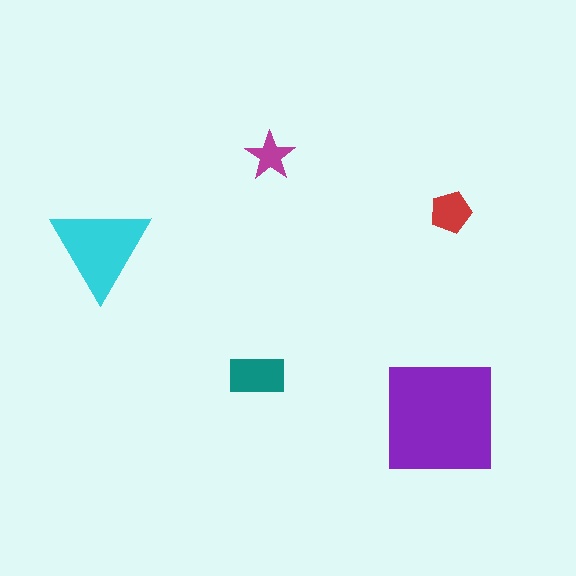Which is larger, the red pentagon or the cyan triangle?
The cyan triangle.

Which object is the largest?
The purple square.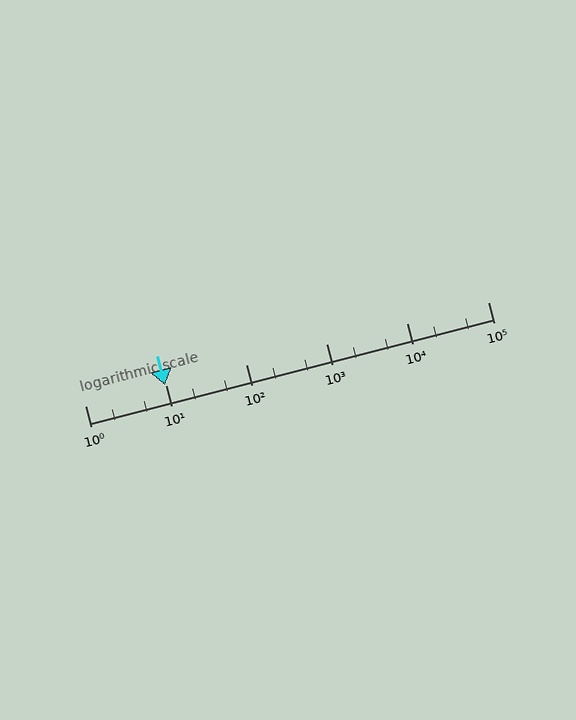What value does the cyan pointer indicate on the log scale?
The pointer indicates approximately 9.7.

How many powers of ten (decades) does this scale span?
The scale spans 5 decades, from 1 to 100000.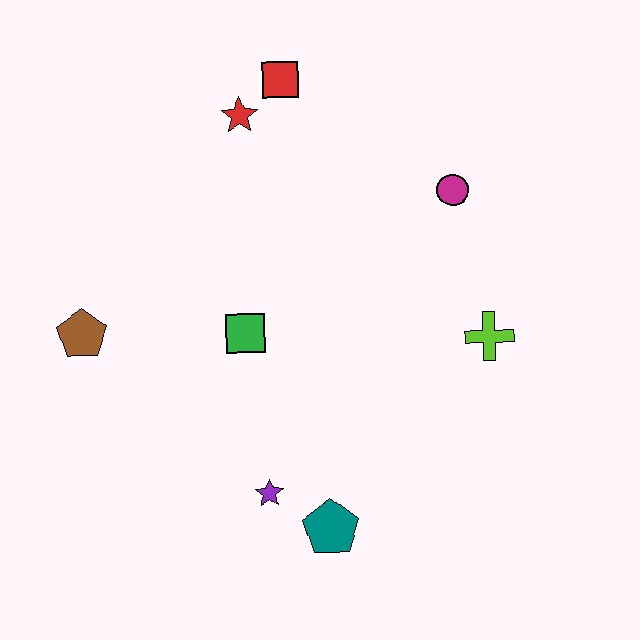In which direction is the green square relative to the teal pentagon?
The green square is above the teal pentagon.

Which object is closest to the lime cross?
The magenta circle is closest to the lime cross.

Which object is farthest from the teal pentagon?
The red square is farthest from the teal pentagon.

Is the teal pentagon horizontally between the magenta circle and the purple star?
Yes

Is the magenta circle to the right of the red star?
Yes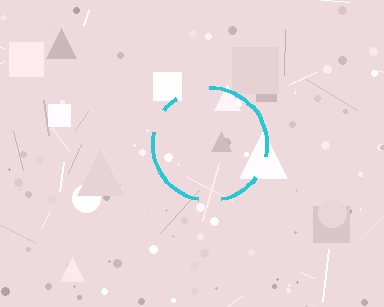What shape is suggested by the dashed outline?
The dashed outline suggests a circle.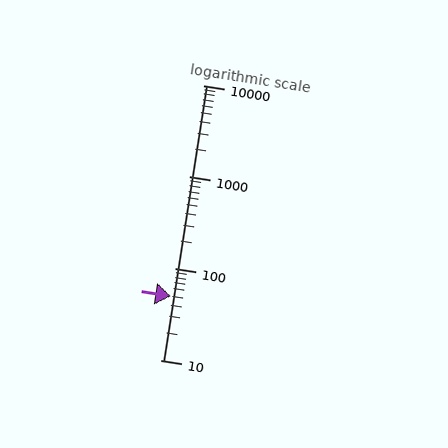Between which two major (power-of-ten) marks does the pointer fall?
The pointer is between 10 and 100.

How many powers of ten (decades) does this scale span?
The scale spans 3 decades, from 10 to 10000.